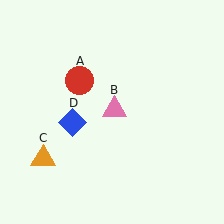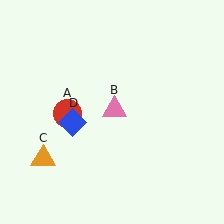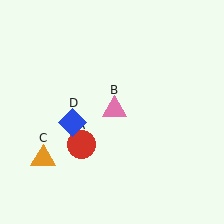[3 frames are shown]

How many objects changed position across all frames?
1 object changed position: red circle (object A).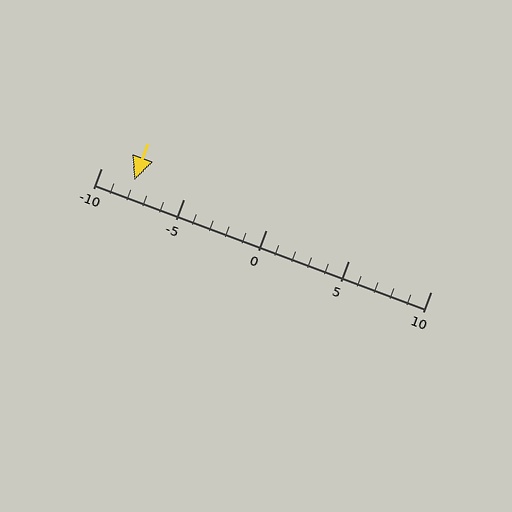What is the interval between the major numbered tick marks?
The major tick marks are spaced 5 units apart.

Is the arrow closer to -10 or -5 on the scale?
The arrow is closer to -10.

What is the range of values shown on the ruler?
The ruler shows values from -10 to 10.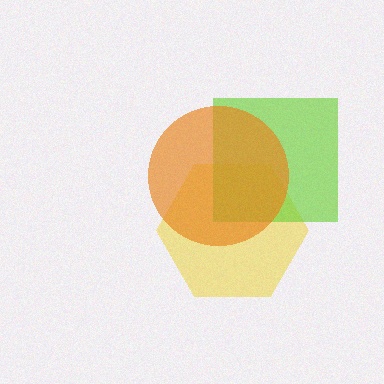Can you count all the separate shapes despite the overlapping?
Yes, there are 3 separate shapes.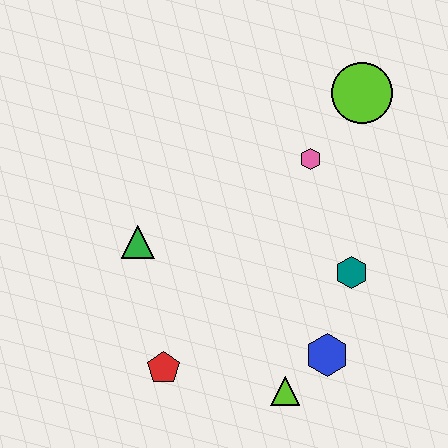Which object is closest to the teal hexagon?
The blue hexagon is closest to the teal hexagon.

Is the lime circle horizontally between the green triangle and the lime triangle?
No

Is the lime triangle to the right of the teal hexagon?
No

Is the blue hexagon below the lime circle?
Yes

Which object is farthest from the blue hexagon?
The lime circle is farthest from the blue hexagon.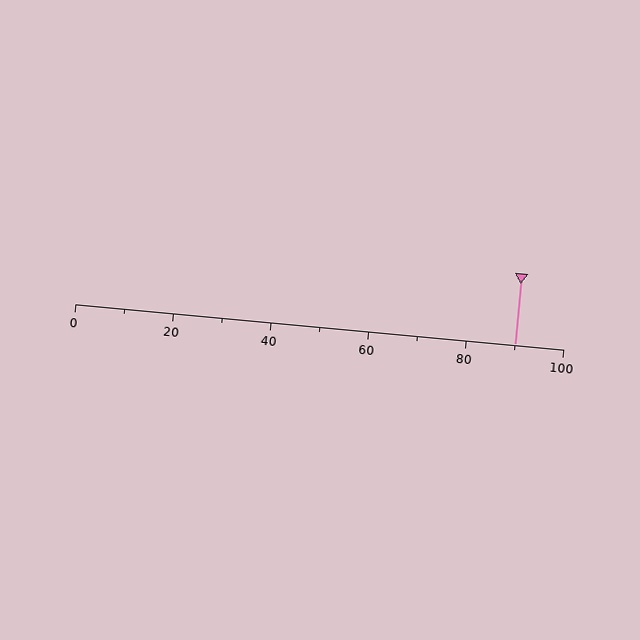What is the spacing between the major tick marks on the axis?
The major ticks are spaced 20 apart.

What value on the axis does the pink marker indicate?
The marker indicates approximately 90.